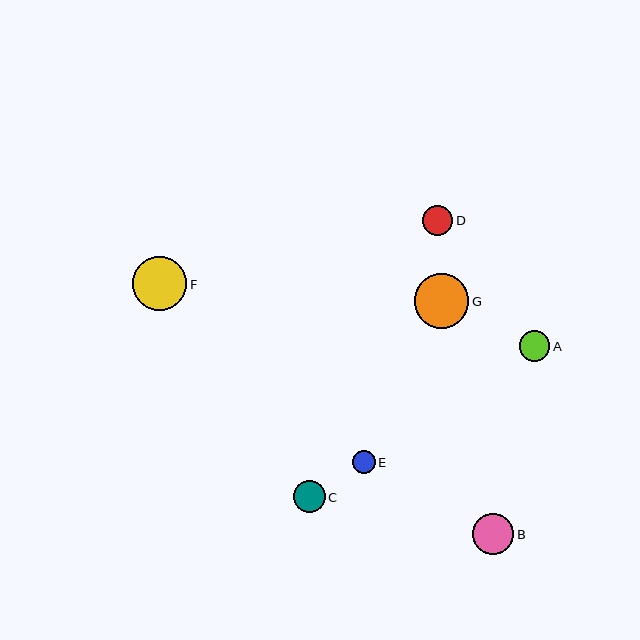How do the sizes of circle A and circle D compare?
Circle A and circle D are approximately the same size.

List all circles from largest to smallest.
From largest to smallest: G, F, B, C, A, D, E.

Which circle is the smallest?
Circle E is the smallest with a size of approximately 22 pixels.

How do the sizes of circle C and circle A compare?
Circle C and circle A are approximately the same size.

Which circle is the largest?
Circle G is the largest with a size of approximately 54 pixels.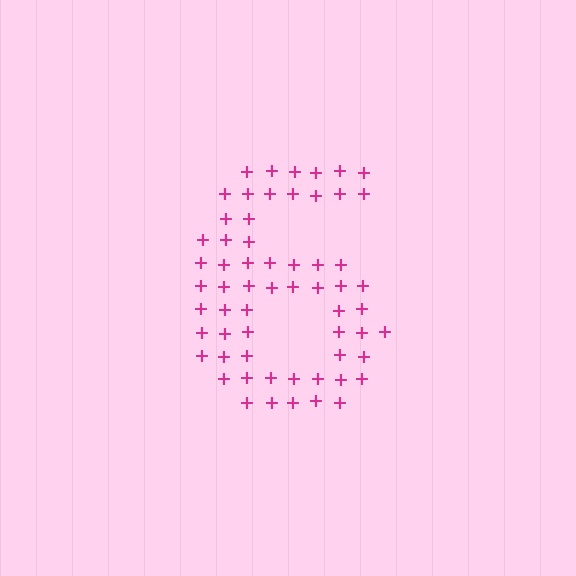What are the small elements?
The small elements are plus signs.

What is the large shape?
The large shape is the digit 6.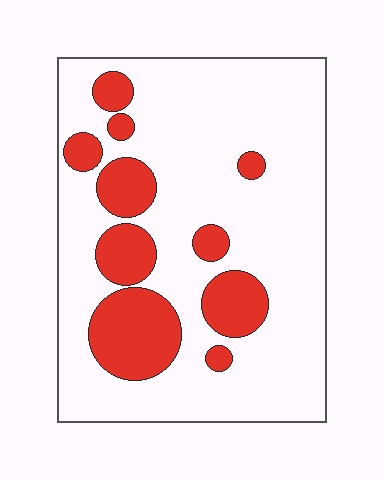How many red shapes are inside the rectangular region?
10.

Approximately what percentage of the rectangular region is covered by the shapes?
Approximately 20%.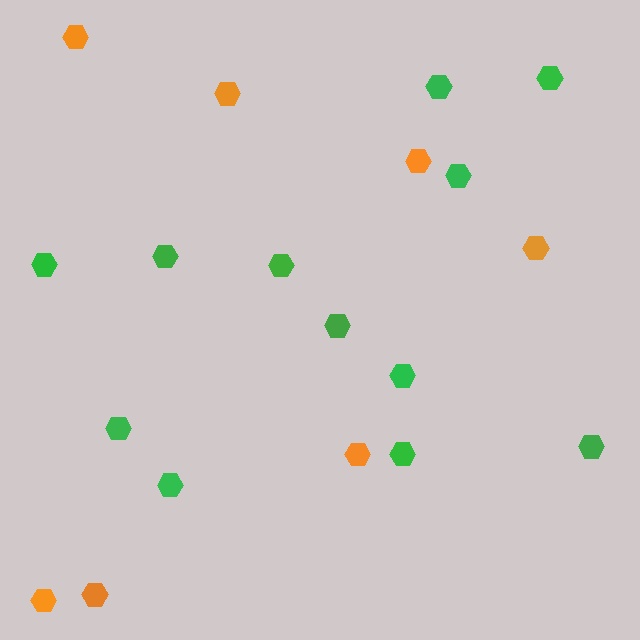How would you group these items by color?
There are 2 groups: one group of orange hexagons (7) and one group of green hexagons (12).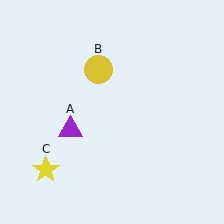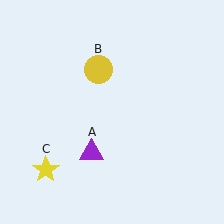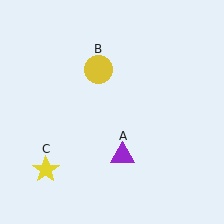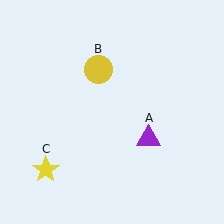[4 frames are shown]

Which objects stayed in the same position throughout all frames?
Yellow circle (object B) and yellow star (object C) remained stationary.